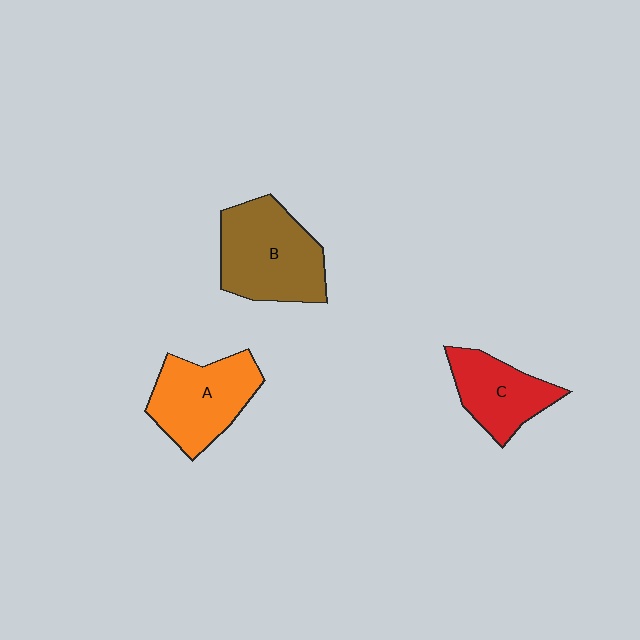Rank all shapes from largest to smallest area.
From largest to smallest: B (brown), A (orange), C (red).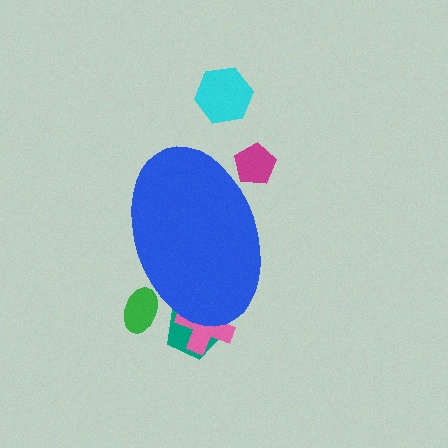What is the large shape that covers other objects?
A blue ellipse.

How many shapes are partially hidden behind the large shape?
4 shapes are partially hidden.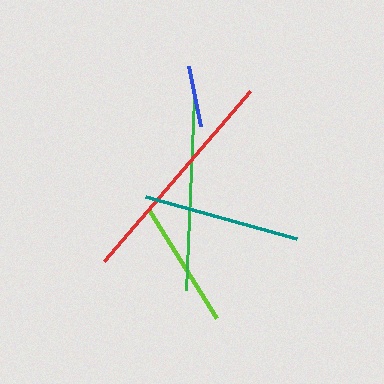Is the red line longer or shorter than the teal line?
The red line is longer than the teal line.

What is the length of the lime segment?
The lime segment is approximately 126 pixels long.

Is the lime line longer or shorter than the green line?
The green line is longer than the lime line.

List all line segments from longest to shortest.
From longest to shortest: red, green, teal, lime, blue.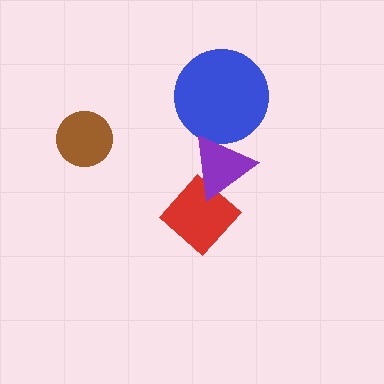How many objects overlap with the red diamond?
1 object overlaps with the red diamond.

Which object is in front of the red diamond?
The purple triangle is in front of the red diamond.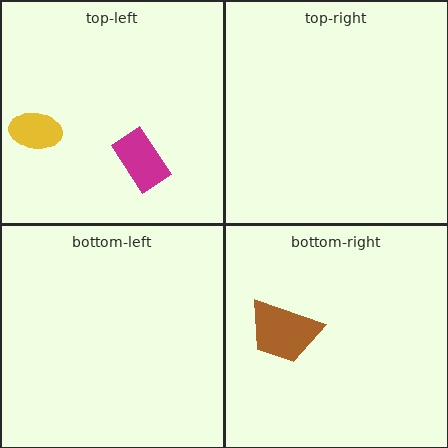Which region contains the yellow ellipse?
The top-left region.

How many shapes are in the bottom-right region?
1.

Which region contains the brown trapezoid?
The bottom-right region.